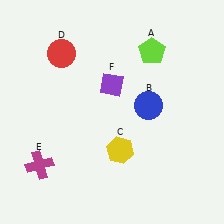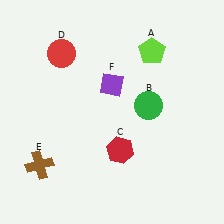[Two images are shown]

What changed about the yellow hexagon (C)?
In Image 1, C is yellow. In Image 2, it changed to red.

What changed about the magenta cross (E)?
In Image 1, E is magenta. In Image 2, it changed to brown.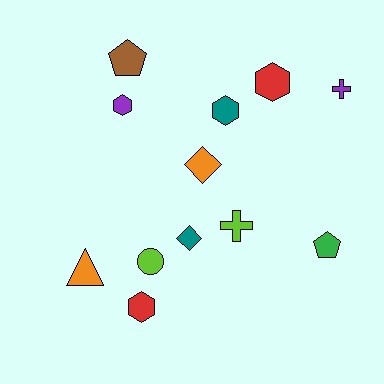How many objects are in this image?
There are 12 objects.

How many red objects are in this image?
There are 2 red objects.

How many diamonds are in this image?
There are 2 diamonds.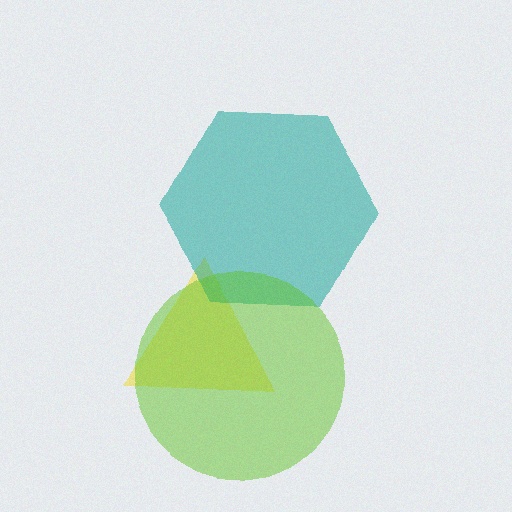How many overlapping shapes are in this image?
There are 3 overlapping shapes in the image.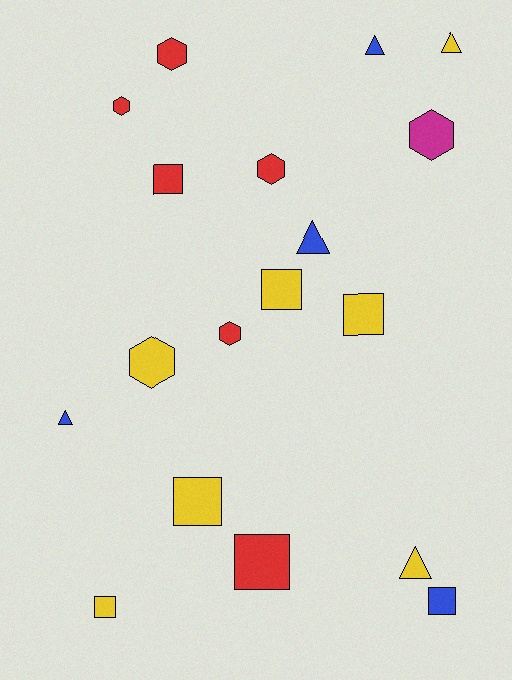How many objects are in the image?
There are 18 objects.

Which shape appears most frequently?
Square, with 7 objects.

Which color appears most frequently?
Yellow, with 7 objects.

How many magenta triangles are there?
There are no magenta triangles.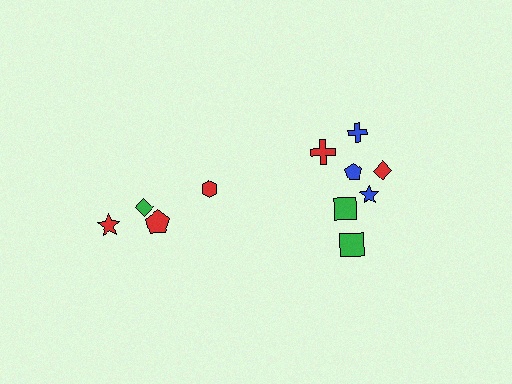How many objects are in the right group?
There are 7 objects.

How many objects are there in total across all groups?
There are 11 objects.